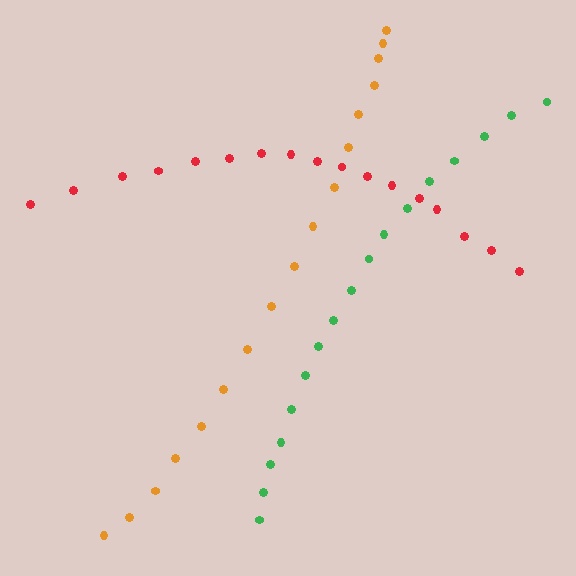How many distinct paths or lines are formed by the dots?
There are 3 distinct paths.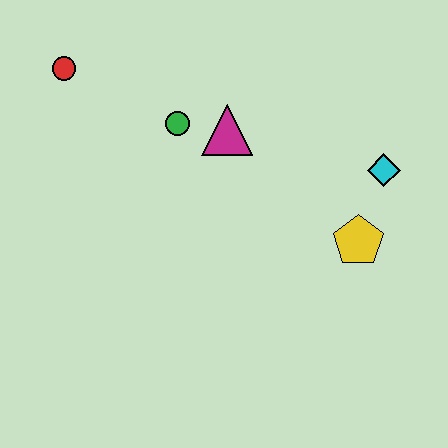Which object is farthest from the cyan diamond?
The red circle is farthest from the cyan diamond.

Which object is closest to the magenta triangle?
The green circle is closest to the magenta triangle.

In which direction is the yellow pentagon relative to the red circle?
The yellow pentagon is to the right of the red circle.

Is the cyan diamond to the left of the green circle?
No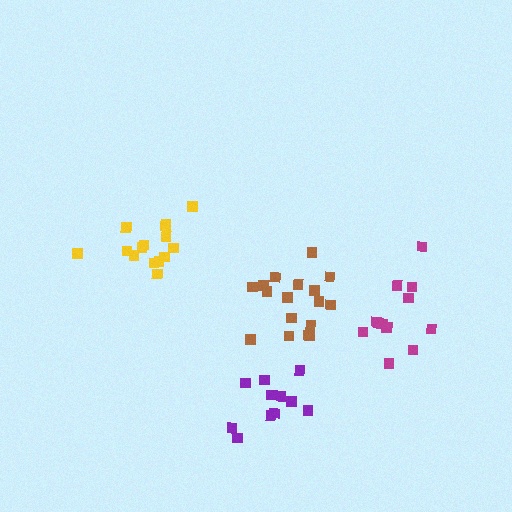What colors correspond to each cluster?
The clusters are colored: magenta, purple, brown, yellow.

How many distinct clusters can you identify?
There are 4 distinct clusters.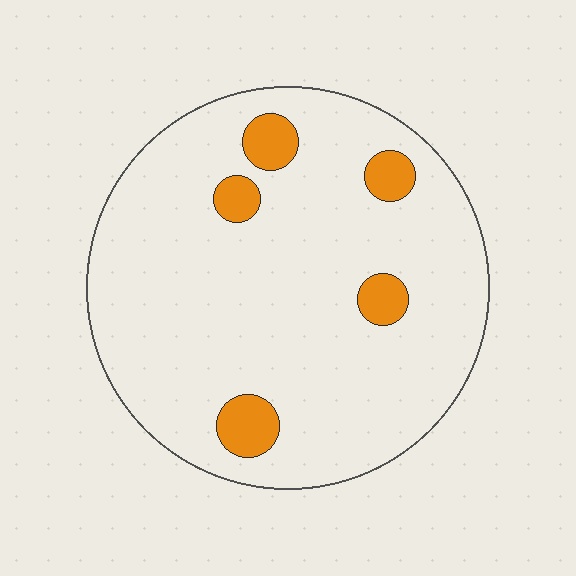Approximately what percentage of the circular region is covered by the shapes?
Approximately 10%.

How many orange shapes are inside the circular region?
5.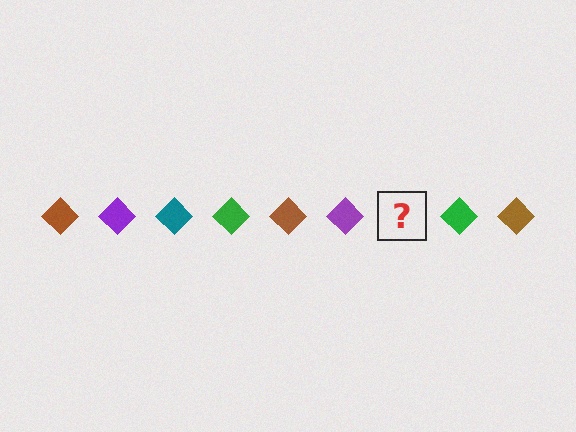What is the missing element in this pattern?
The missing element is a teal diamond.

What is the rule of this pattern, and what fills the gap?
The rule is that the pattern cycles through brown, purple, teal, green diamonds. The gap should be filled with a teal diamond.